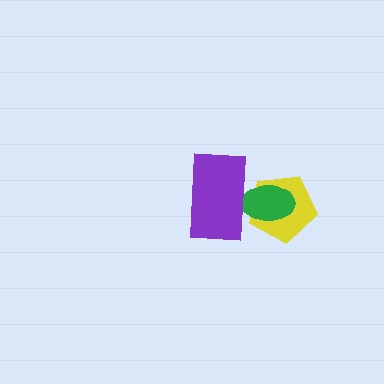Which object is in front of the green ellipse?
The purple rectangle is in front of the green ellipse.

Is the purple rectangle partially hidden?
No, no other shape covers it.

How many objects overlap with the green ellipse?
2 objects overlap with the green ellipse.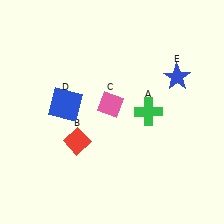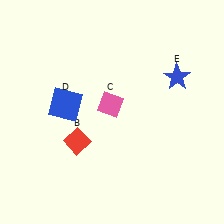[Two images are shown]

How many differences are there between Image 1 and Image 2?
There is 1 difference between the two images.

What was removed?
The green cross (A) was removed in Image 2.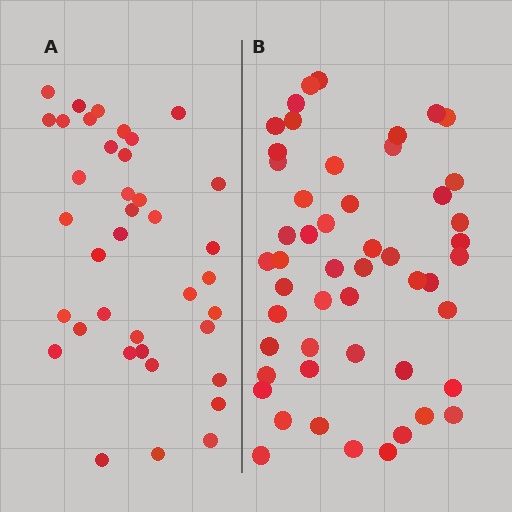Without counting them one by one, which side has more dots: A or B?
Region B (the right region) has more dots.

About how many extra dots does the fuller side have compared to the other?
Region B has approximately 15 more dots than region A.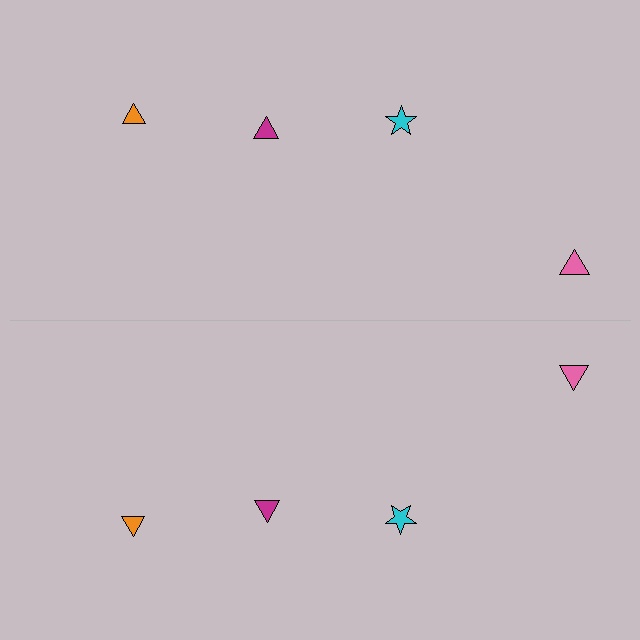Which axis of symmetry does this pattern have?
The pattern has a horizontal axis of symmetry running through the center of the image.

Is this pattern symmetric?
Yes, this pattern has bilateral (reflection) symmetry.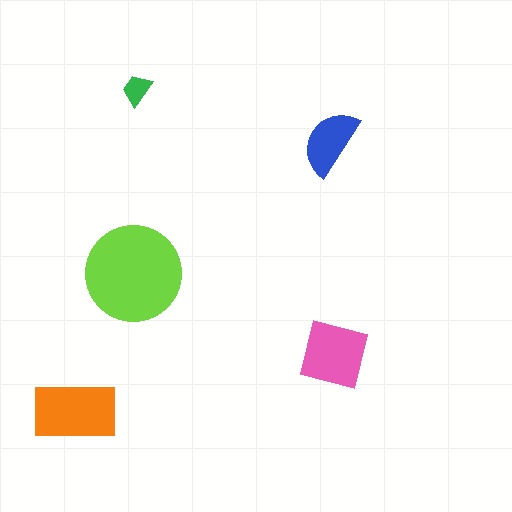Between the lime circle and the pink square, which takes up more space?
The lime circle.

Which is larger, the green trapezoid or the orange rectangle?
The orange rectangle.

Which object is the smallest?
The green trapezoid.